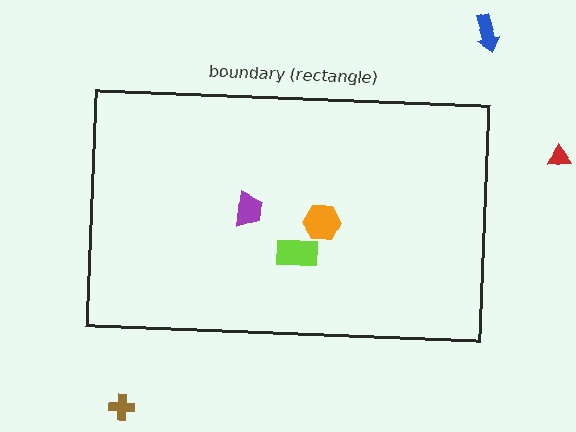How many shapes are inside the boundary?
3 inside, 3 outside.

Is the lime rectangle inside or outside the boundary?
Inside.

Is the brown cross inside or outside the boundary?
Outside.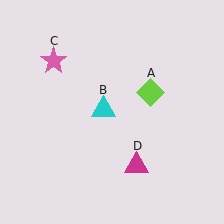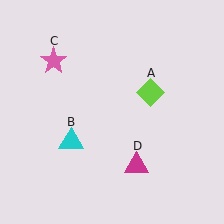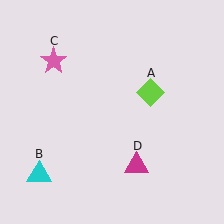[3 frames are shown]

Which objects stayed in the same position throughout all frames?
Lime diamond (object A) and pink star (object C) and magenta triangle (object D) remained stationary.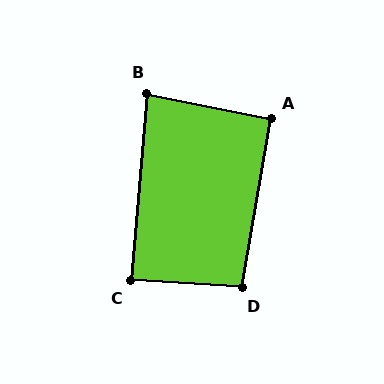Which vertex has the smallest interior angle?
B, at approximately 84 degrees.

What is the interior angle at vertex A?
Approximately 92 degrees (approximately right).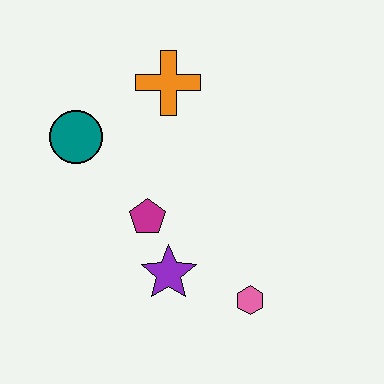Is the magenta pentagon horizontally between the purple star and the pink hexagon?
No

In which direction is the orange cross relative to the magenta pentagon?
The orange cross is above the magenta pentagon.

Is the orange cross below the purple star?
No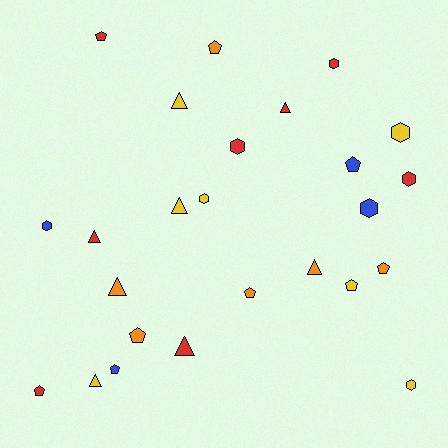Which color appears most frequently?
Red, with 8 objects.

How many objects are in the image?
There are 25 objects.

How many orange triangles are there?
There are 2 orange triangles.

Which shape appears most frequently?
Pentagon, with 9 objects.